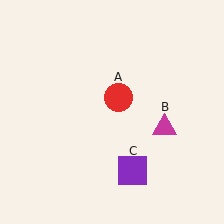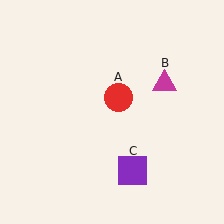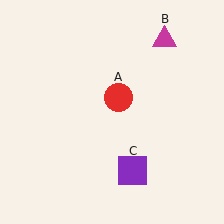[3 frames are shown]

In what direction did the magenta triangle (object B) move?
The magenta triangle (object B) moved up.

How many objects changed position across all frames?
1 object changed position: magenta triangle (object B).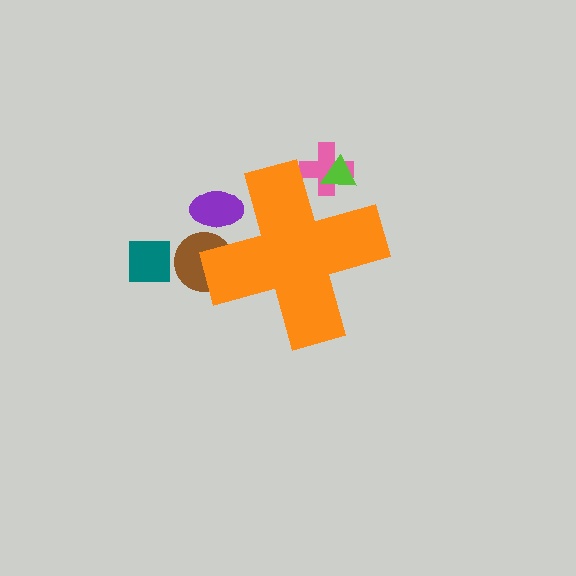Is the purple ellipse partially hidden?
Yes, the purple ellipse is partially hidden behind the orange cross.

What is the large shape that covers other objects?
An orange cross.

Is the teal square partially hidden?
No, the teal square is fully visible.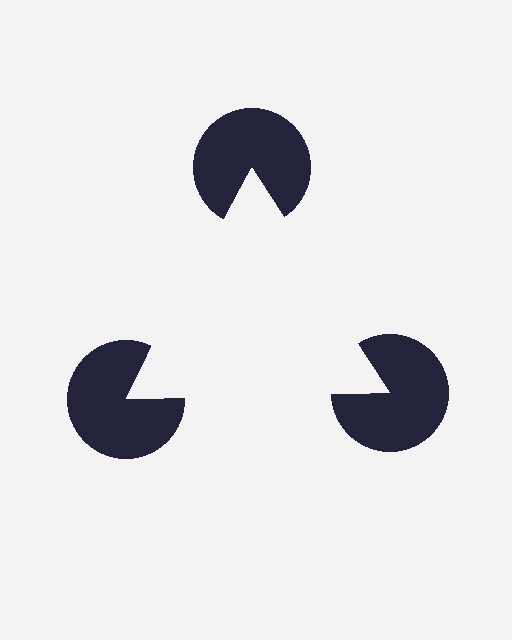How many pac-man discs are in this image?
There are 3 — one at each vertex of the illusory triangle.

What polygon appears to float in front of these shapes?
An illusory triangle — its edges are inferred from the aligned wedge cuts in the pac-man discs, not physically drawn.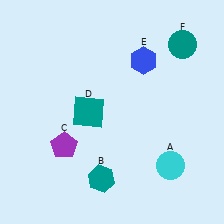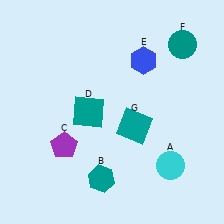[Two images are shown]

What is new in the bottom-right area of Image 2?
A teal square (G) was added in the bottom-right area of Image 2.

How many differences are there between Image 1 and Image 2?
There is 1 difference between the two images.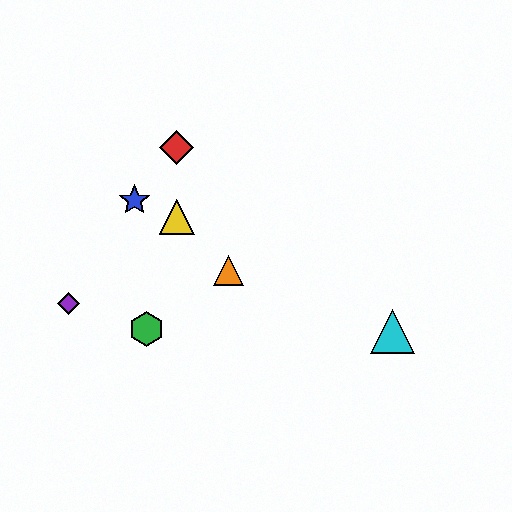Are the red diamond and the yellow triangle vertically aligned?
Yes, both are at x≈177.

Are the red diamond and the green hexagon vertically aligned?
No, the red diamond is at x≈177 and the green hexagon is at x≈147.